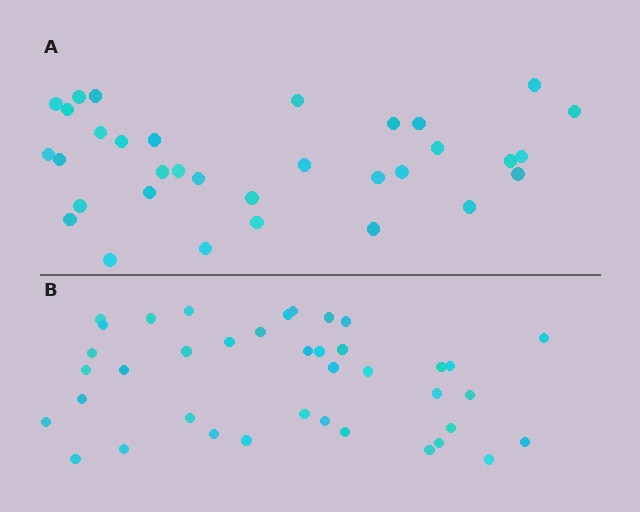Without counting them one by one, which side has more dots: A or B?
Region B (the bottom region) has more dots.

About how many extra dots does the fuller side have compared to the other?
Region B has about 6 more dots than region A.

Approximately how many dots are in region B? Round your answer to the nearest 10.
About 40 dots. (The exact count is 39, which rounds to 40.)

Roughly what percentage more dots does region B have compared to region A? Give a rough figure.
About 20% more.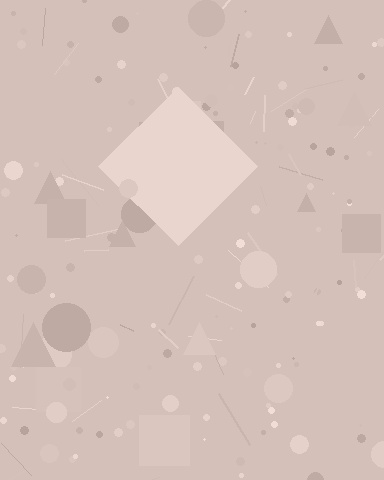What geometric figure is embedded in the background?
A diamond is embedded in the background.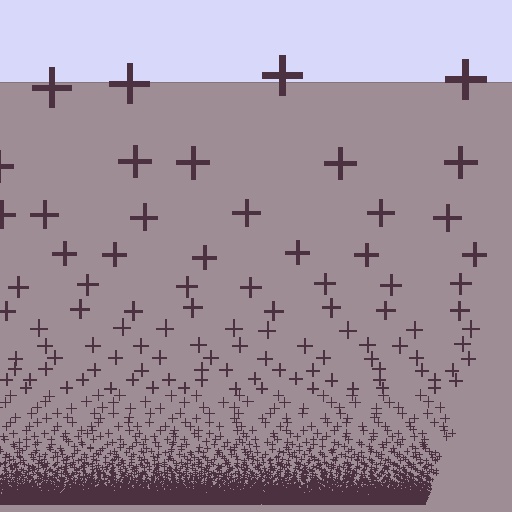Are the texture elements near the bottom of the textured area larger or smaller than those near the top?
Smaller. The gradient is inverted — elements near the bottom are smaller and denser.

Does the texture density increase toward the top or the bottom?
Density increases toward the bottom.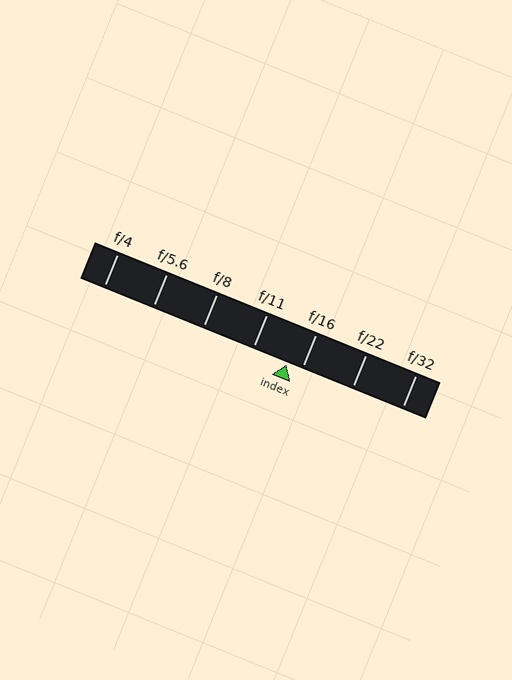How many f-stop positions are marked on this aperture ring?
There are 7 f-stop positions marked.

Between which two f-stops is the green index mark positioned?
The index mark is between f/11 and f/16.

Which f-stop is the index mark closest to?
The index mark is closest to f/16.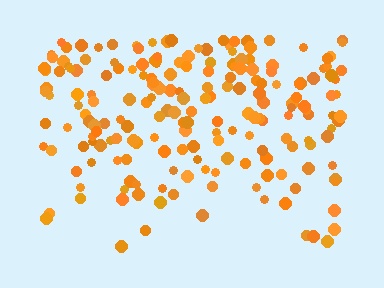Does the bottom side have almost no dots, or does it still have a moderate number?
Still a moderate number, just noticeably fewer than the top.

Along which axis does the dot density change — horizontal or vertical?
Vertical.